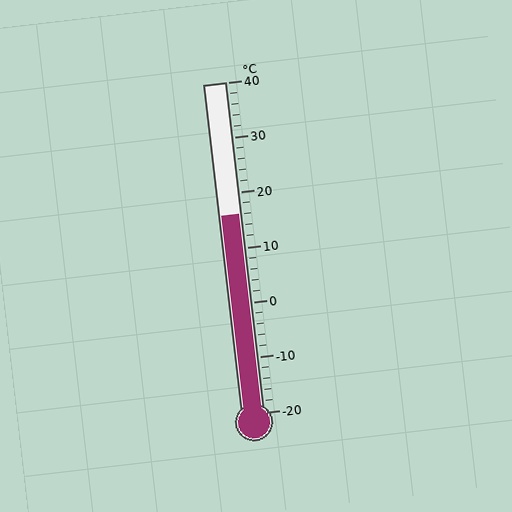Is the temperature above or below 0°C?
The temperature is above 0°C.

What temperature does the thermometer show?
The thermometer shows approximately 16°C.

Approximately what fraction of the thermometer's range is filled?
The thermometer is filled to approximately 60% of its range.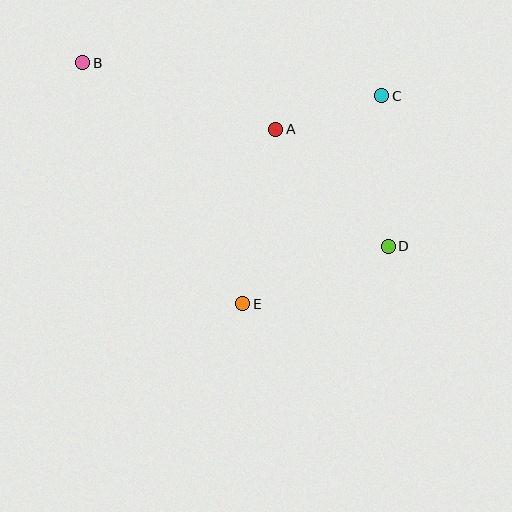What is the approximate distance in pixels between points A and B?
The distance between A and B is approximately 204 pixels.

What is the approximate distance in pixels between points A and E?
The distance between A and E is approximately 178 pixels.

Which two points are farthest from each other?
Points B and D are farthest from each other.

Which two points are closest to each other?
Points A and C are closest to each other.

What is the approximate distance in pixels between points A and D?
The distance between A and D is approximately 162 pixels.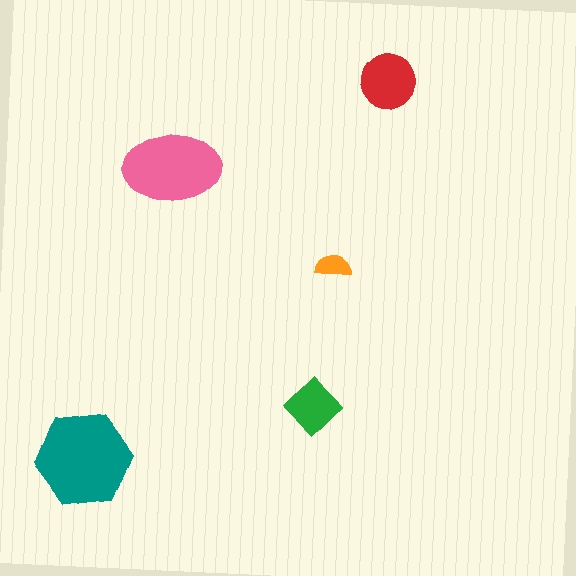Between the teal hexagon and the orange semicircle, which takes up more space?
The teal hexagon.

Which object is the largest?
The teal hexagon.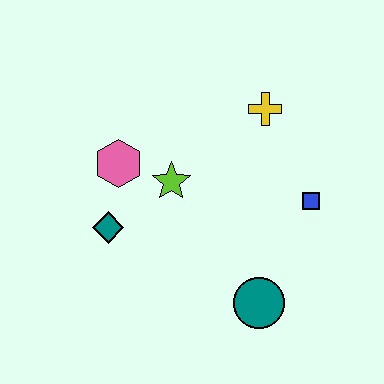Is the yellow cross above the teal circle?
Yes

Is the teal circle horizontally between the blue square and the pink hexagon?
Yes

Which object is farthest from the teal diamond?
The blue square is farthest from the teal diamond.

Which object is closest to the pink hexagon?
The lime star is closest to the pink hexagon.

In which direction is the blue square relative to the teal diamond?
The blue square is to the right of the teal diamond.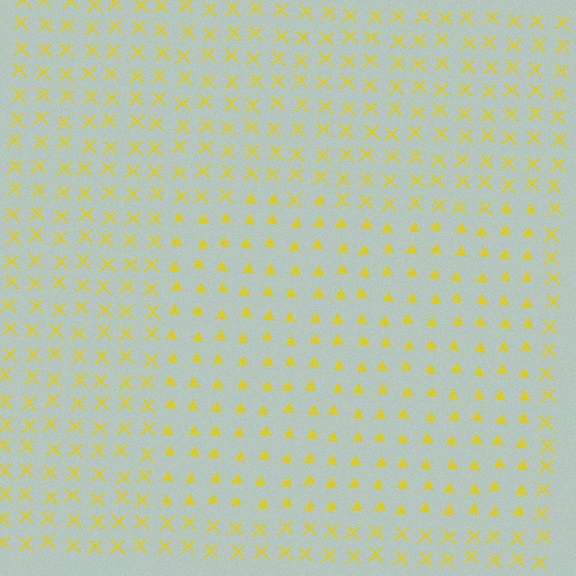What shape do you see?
I see a rectangle.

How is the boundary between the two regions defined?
The boundary is defined by a change in element shape: triangles inside vs. X marks outside. All elements share the same color and spacing.